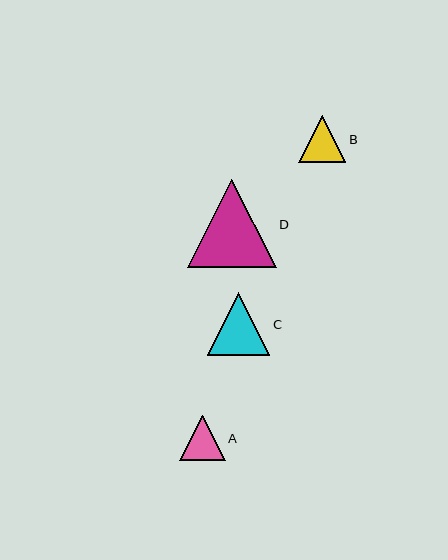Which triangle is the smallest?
Triangle A is the smallest with a size of approximately 45 pixels.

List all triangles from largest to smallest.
From largest to smallest: D, C, B, A.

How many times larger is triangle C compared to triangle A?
Triangle C is approximately 1.4 times the size of triangle A.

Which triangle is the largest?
Triangle D is the largest with a size of approximately 89 pixels.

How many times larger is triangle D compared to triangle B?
Triangle D is approximately 1.9 times the size of triangle B.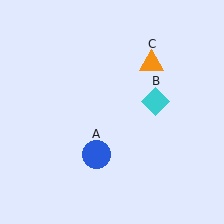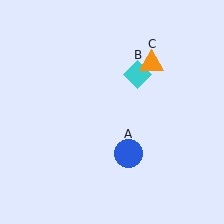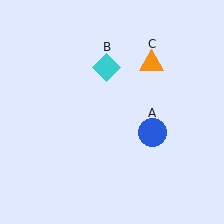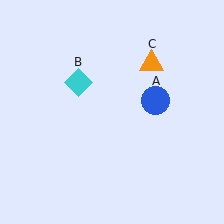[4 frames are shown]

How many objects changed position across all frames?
2 objects changed position: blue circle (object A), cyan diamond (object B).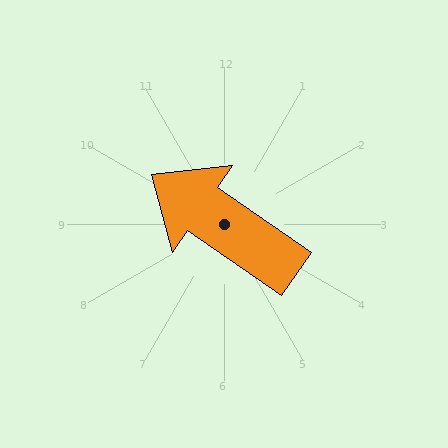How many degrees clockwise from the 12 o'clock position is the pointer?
Approximately 305 degrees.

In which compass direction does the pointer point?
Northwest.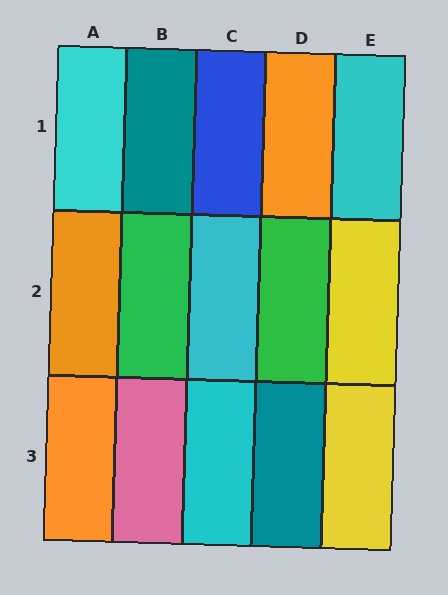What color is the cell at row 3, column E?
Yellow.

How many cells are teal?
2 cells are teal.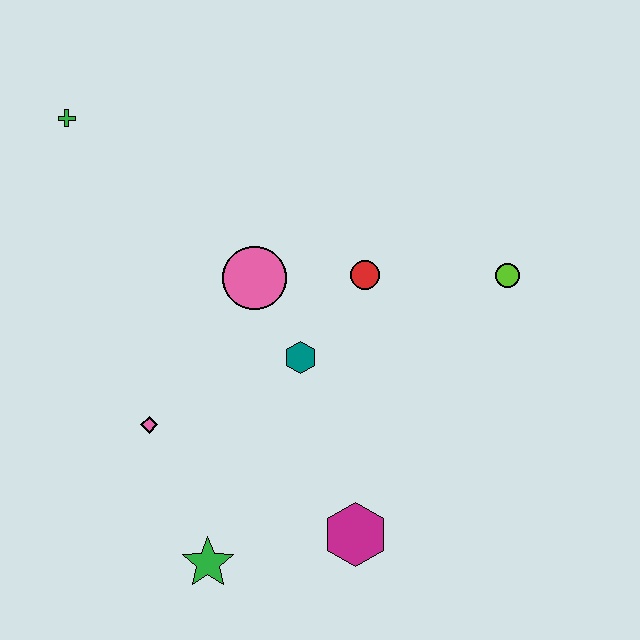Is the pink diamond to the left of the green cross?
No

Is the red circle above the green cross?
No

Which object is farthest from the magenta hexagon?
The green cross is farthest from the magenta hexagon.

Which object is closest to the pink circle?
The teal hexagon is closest to the pink circle.